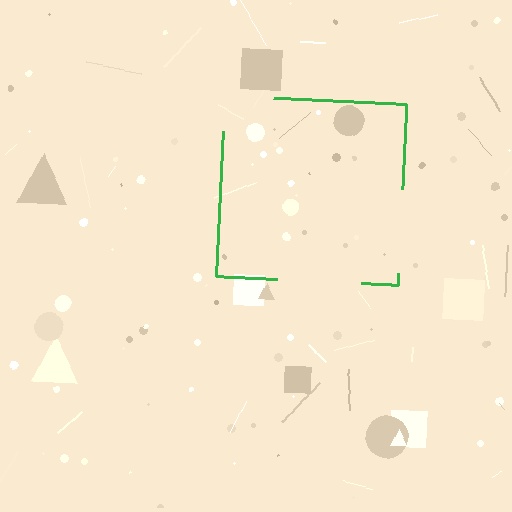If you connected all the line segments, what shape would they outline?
They would outline a square.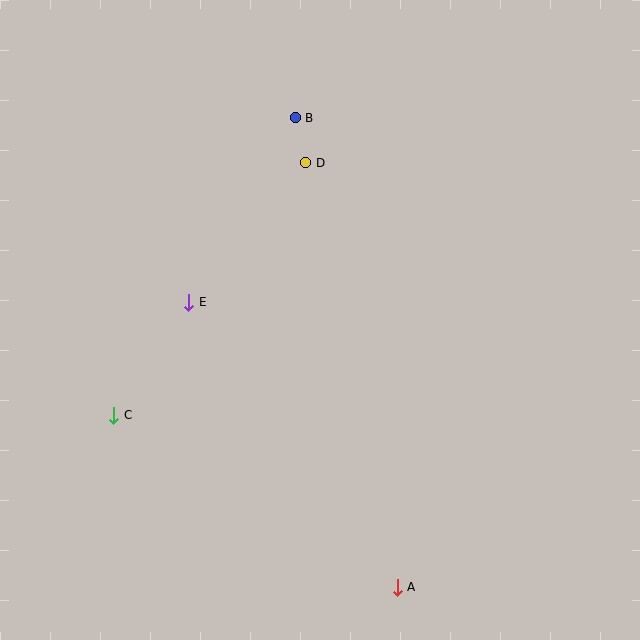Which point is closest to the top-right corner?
Point B is closest to the top-right corner.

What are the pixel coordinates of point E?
Point E is at (189, 302).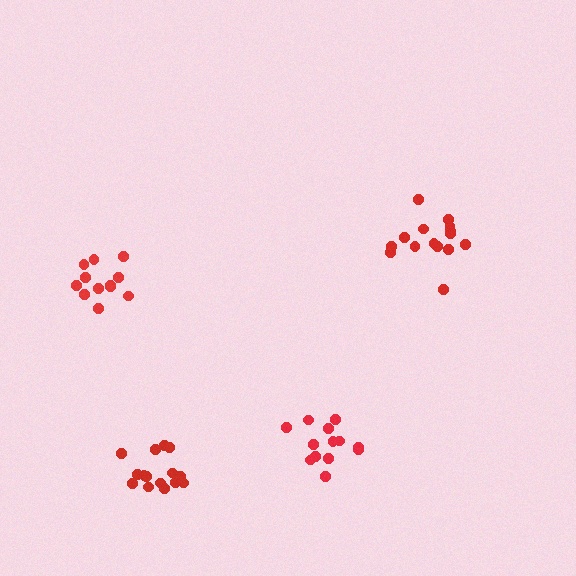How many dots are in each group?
Group 1: 15 dots, Group 2: 15 dots, Group 3: 14 dots, Group 4: 12 dots (56 total).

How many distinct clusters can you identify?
There are 4 distinct clusters.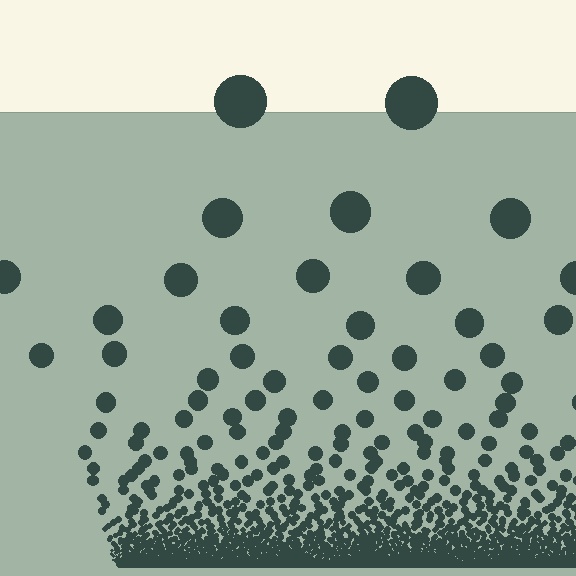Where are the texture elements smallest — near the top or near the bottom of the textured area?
Near the bottom.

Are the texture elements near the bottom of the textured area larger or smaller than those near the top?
Smaller. The gradient is inverted — elements near the bottom are smaller and denser.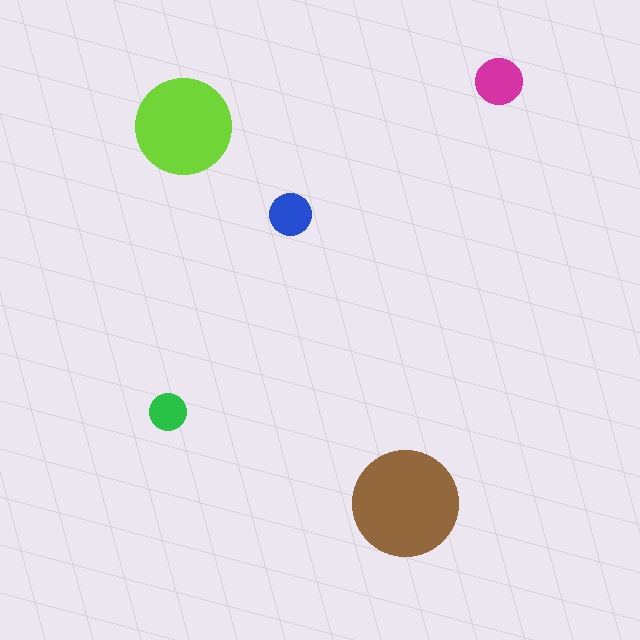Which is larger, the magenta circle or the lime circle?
The lime one.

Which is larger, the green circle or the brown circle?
The brown one.